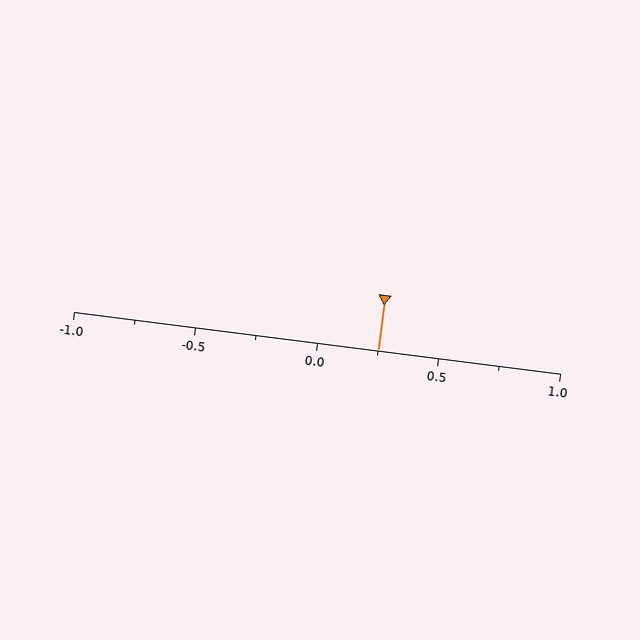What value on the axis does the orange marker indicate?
The marker indicates approximately 0.25.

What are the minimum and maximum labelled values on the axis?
The axis runs from -1.0 to 1.0.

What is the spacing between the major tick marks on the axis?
The major ticks are spaced 0.5 apart.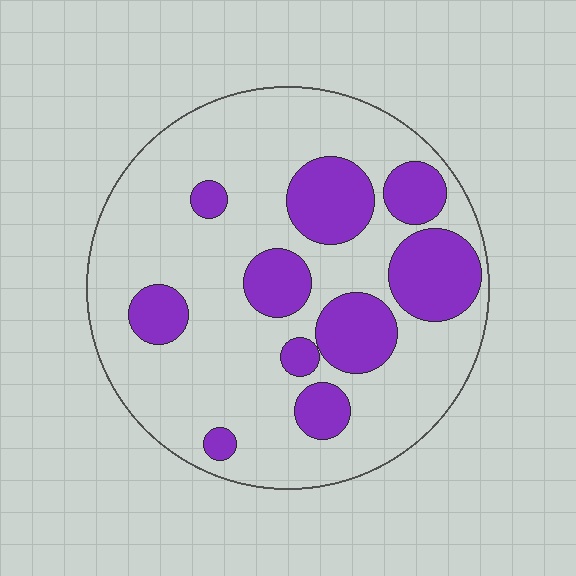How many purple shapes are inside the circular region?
10.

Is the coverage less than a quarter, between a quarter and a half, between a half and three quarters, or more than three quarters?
Between a quarter and a half.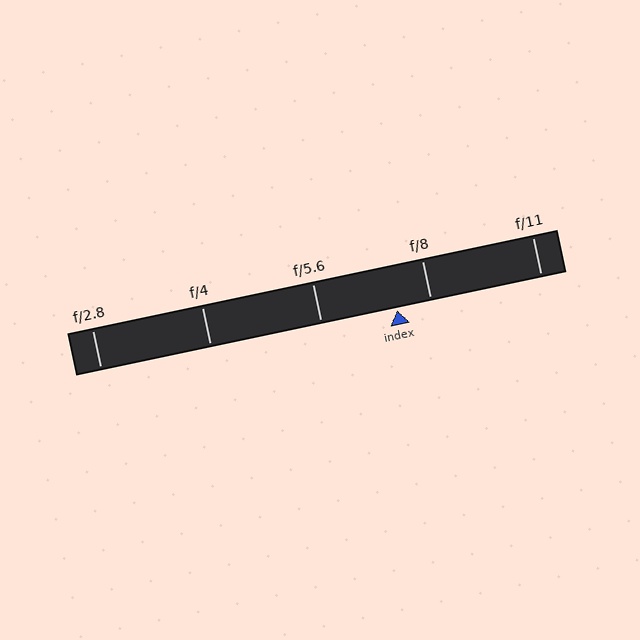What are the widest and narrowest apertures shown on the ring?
The widest aperture shown is f/2.8 and the narrowest is f/11.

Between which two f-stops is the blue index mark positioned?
The index mark is between f/5.6 and f/8.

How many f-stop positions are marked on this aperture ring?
There are 5 f-stop positions marked.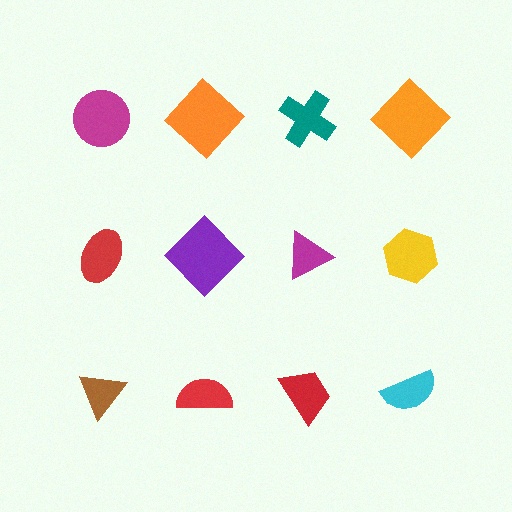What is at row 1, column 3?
A teal cross.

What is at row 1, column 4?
An orange diamond.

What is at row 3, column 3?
A red trapezoid.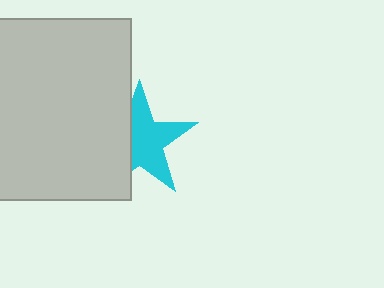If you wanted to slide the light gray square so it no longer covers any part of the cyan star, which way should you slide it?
Slide it left — that is the most direct way to separate the two shapes.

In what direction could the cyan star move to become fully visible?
The cyan star could move right. That would shift it out from behind the light gray square entirely.